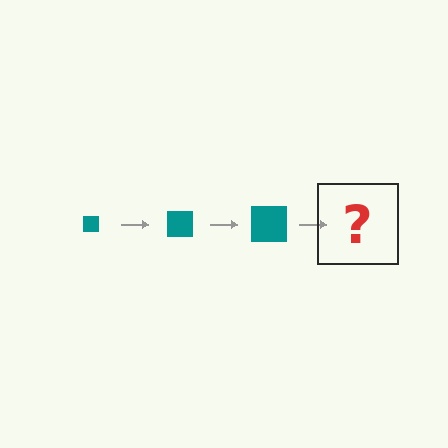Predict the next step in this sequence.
The next step is a teal square, larger than the previous one.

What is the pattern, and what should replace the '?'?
The pattern is that the square gets progressively larger each step. The '?' should be a teal square, larger than the previous one.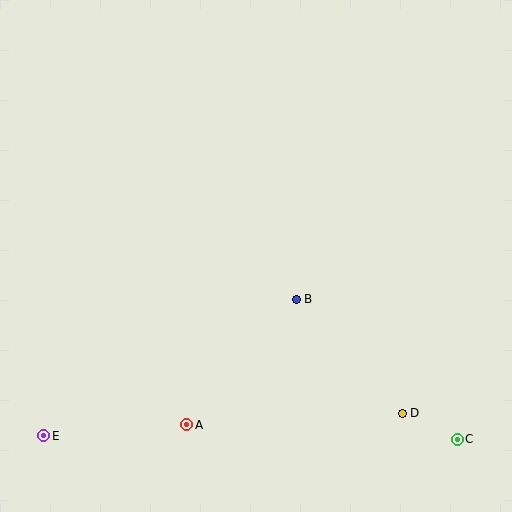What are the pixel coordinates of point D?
Point D is at (402, 413).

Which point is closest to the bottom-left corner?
Point E is closest to the bottom-left corner.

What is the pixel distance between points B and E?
The distance between B and E is 287 pixels.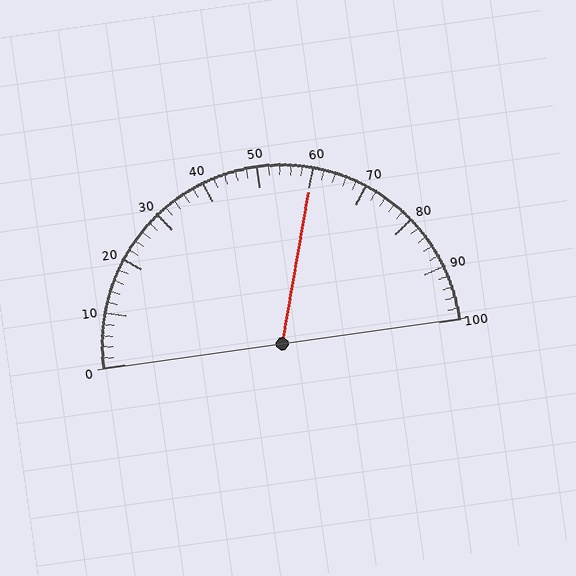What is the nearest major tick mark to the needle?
The nearest major tick mark is 60.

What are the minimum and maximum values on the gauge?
The gauge ranges from 0 to 100.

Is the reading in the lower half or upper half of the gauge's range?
The reading is in the upper half of the range (0 to 100).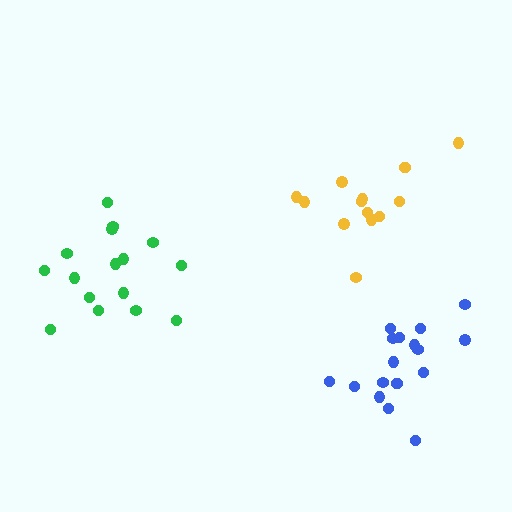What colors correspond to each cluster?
The clusters are colored: blue, yellow, green.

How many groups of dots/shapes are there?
There are 3 groups.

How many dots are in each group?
Group 1: 18 dots, Group 2: 14 dots, Group 3: 16 dots (48 total).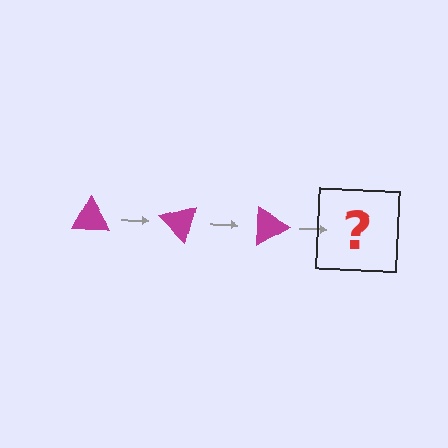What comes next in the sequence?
The next element should be a magenta triangle rotated 135 degrees.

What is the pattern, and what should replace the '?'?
The pattern is that the triangle rotates 45 degrees each step. The '?' should be a magenta triangle rotated 135 degrees.